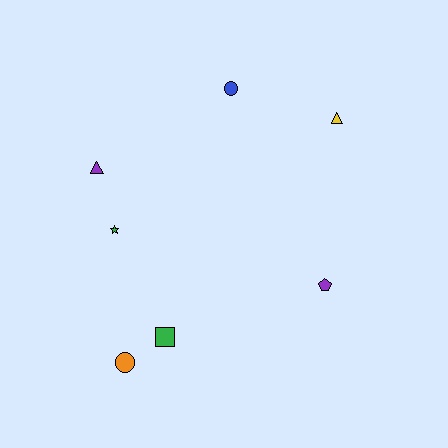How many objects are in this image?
There are 7 objects.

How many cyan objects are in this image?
There are no cyan objects.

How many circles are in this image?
There are 2 circles.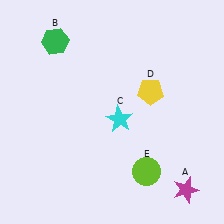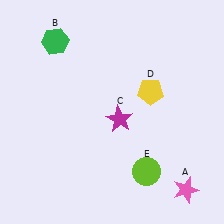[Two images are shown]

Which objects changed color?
A changed from magenta to pink. C changed from cyan to magenta.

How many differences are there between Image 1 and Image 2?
There are 2 differences between the two images.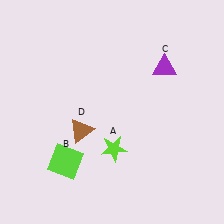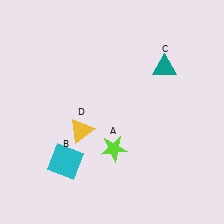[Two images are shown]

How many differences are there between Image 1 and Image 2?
There are 3 differences between the two images.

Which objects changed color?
B changed from lime to cyan. C changed from purple to teal. D changed from brown to yellow.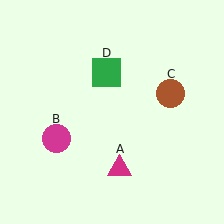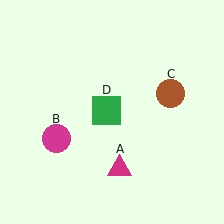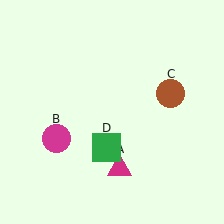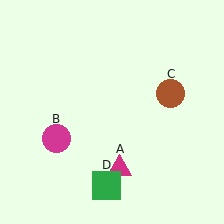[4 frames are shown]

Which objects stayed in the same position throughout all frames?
Magenta triangle (object A) and magenta circle (object B) and brown circle (object C) remained stationary.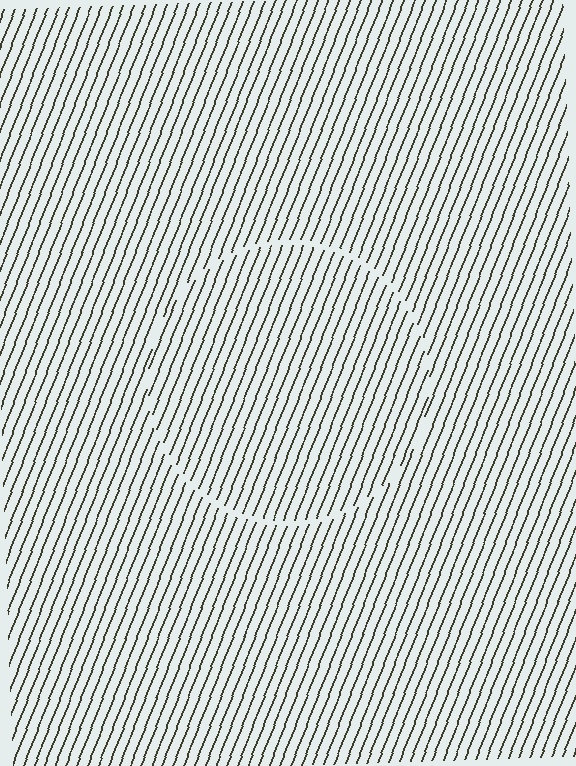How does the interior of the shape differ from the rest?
The interior of the shape contains the same grating, shifted by half a period — the contour is defined by the phase discontinuity where line-ends from the inner and outer gratings abut.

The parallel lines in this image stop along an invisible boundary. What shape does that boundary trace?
An illusory circle. The interior of the shape contains the same grating, shifted by half a period — the contour is defined by the phase discontinuity where line-ends from the inner and outer gratings abut.